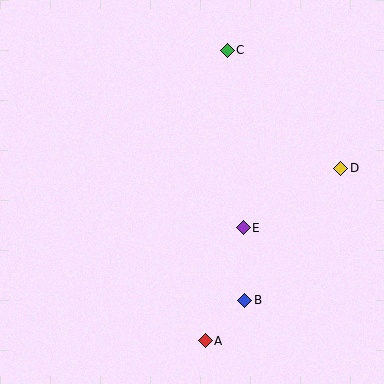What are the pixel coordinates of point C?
Point C is at (227, 50).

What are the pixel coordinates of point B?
Point B is at (245, 300).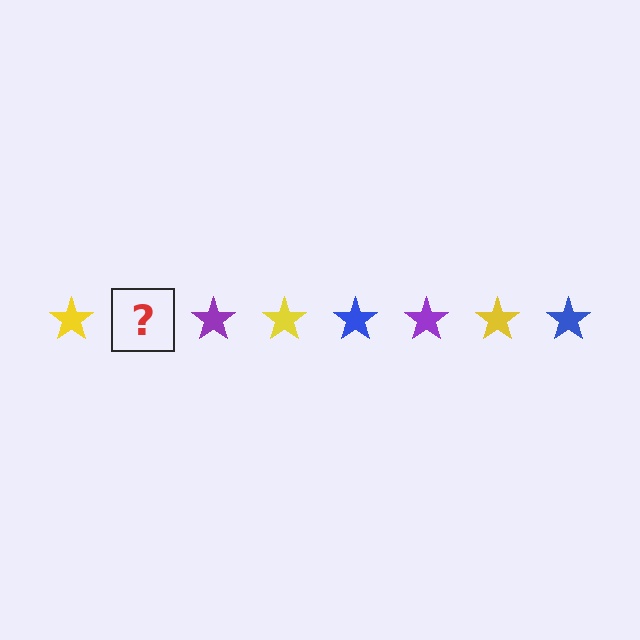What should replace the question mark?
The question mark should be replaced with a blue star.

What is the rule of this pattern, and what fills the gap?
The rule is that the pattern cycles through yellow, blue, purple stars. The gap should be filled with a blue star.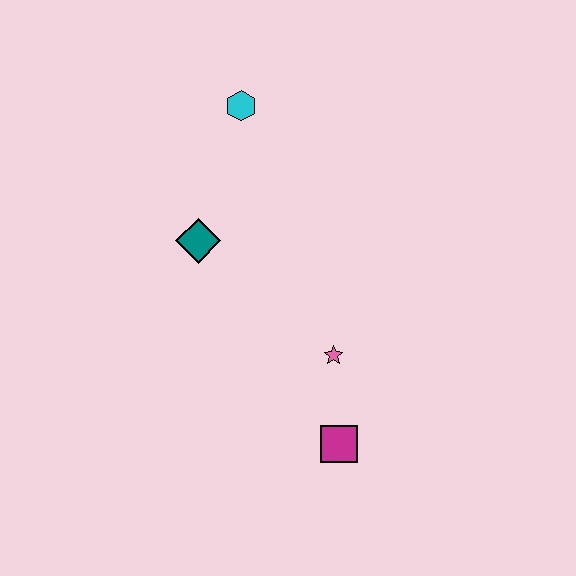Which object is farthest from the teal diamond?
The magenta square is farthest from the teal diamond.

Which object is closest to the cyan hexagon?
The teal diamond is closest to the cyan hexagon.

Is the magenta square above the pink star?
No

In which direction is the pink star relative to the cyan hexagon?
The pink star is below the cyan hexagon.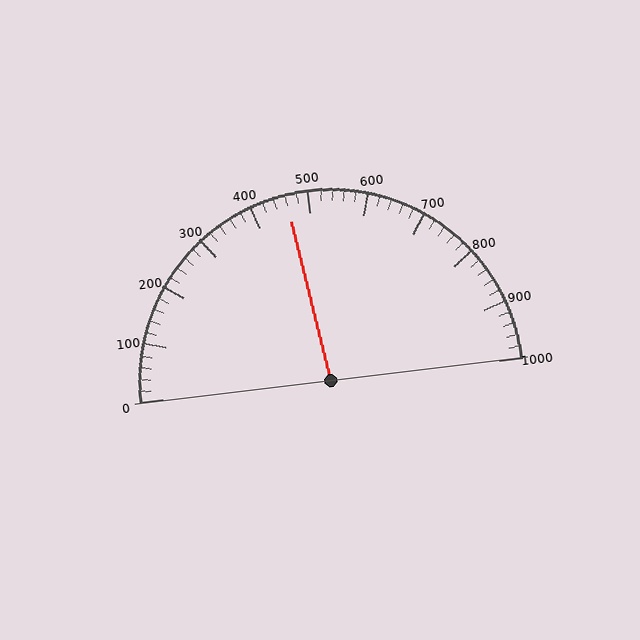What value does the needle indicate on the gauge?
The needle indicates approximately 460.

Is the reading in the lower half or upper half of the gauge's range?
The reading is in the lower half of the range (0 to 1000).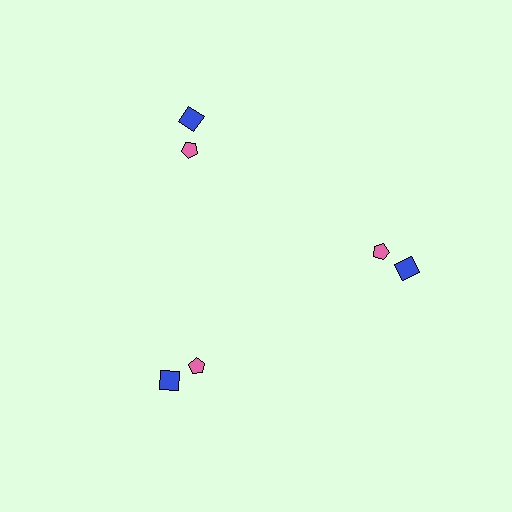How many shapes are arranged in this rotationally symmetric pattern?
There are 6 shapes, arranged in 3 groups of 2.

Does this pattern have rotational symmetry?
Yes, this pattern has 3-fold rotational symmetry. It looks the same after rotating 120 degrees around the center.